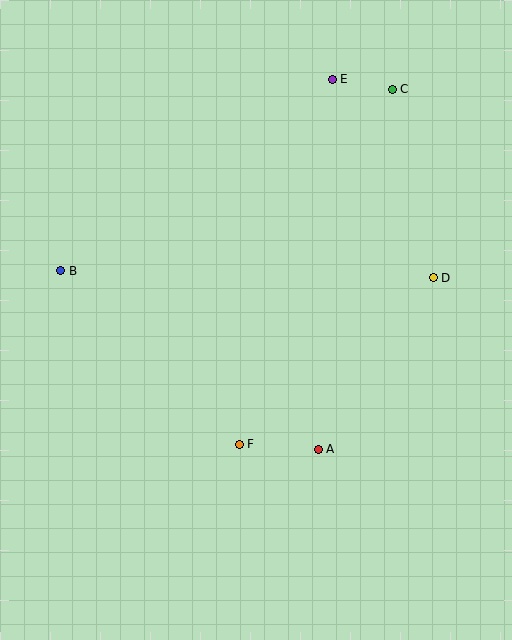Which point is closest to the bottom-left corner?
Point F is closest to the bottom-left corner.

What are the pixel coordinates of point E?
Point E is at (332, 79).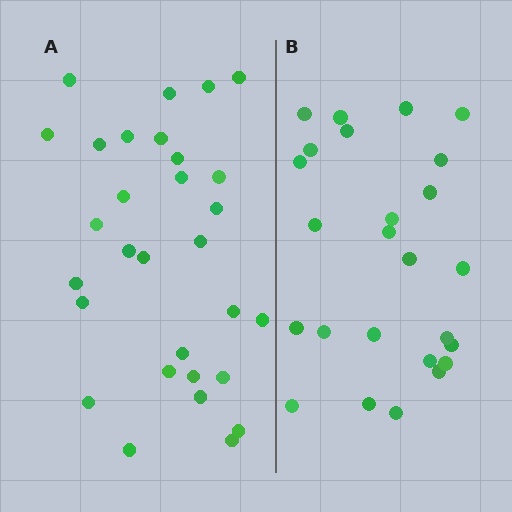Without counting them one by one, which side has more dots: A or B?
Region A (the left region) has more dots.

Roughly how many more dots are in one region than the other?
Region A has about 5 more dots than region B.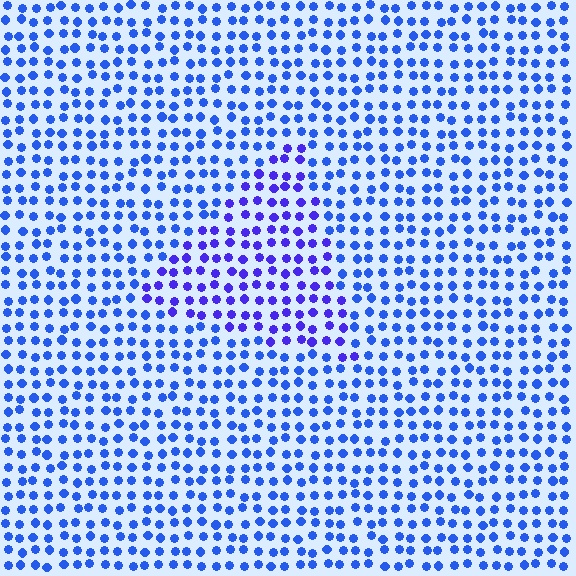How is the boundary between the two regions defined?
The boundary is defined purely by a slight shift in hue (about 26 degrees). Spacing, size, and orientation are identical on both sides.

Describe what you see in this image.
The image is filled with small blue elements in a uniform arrangement. A triangle-shaped region is visible where the elements are tinted to a slightly different hue, forming a subtle color boundary.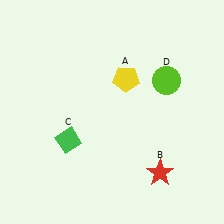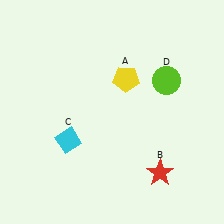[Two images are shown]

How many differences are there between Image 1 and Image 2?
There is 1 difference between the two images.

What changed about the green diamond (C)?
In Image 1, C is green. In Image 2, it changed to cyan.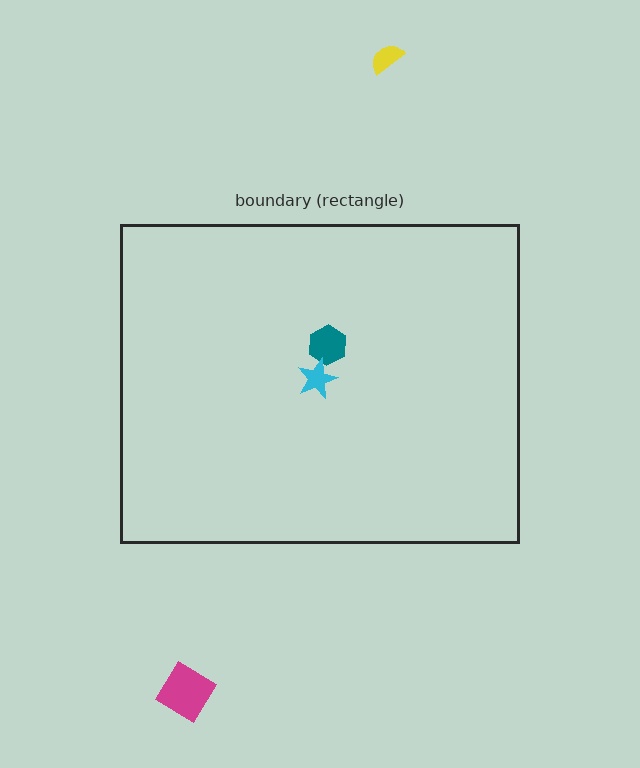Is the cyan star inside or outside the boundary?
Inside.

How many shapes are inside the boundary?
2 inside, 2 outside.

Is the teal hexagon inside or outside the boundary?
Inside.